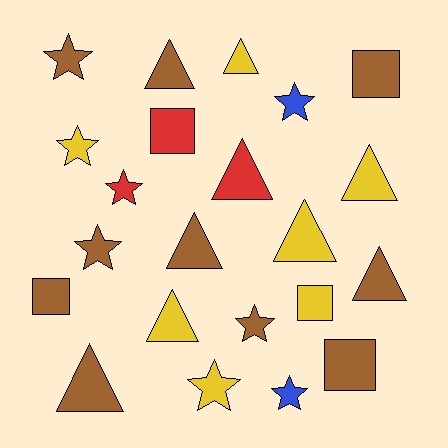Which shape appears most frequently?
Triangle, with 9 objects.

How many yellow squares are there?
There is 1 yellow square.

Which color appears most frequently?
Brown, with 10 objects.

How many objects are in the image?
There are 22 objects.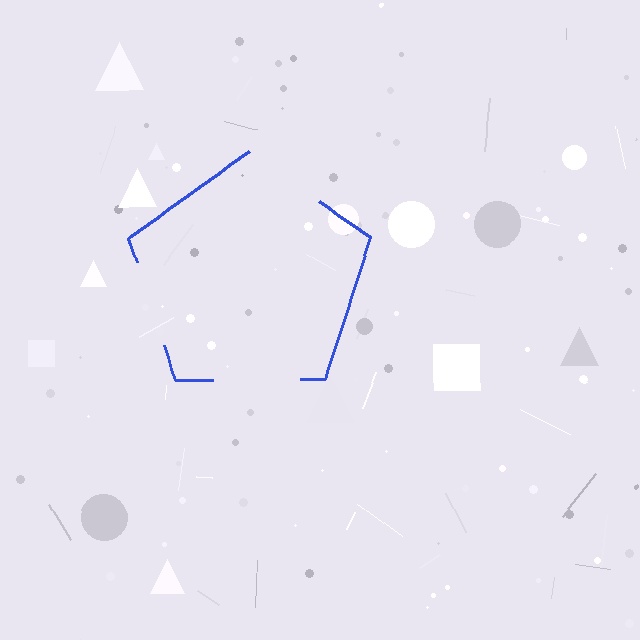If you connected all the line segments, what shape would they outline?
They would outline a pentagon.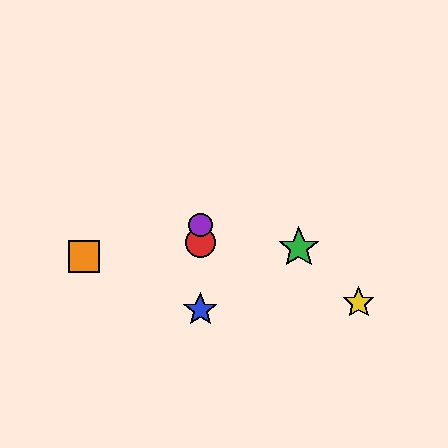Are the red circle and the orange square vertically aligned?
No, the red circle is at x≈200 and the orange square is at x≈84.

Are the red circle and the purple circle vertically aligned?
Yes, both are at x≈200.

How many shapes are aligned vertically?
3 shapes (the red circle, the blue star, the purple circle) are aligned vertically.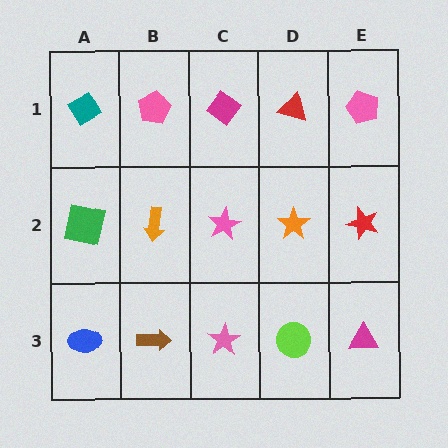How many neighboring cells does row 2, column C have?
4.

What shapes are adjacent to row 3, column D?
An orange star (row 2, column D), a pink star (row 3, column C), a magenta triangle (row 3, column E).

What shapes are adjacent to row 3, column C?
A pink star (row 2, column C), a brown arrow (row 3, column B), a lime circle (row 3, column D).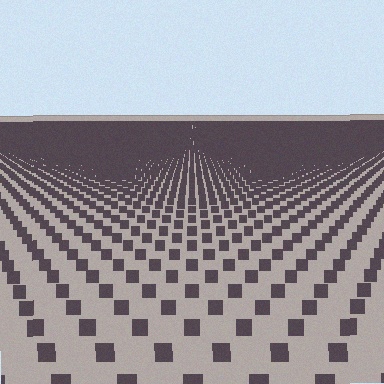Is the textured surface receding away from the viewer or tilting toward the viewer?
The surface is receding away from the viewer. Texture elements get smaller and denser toward the top.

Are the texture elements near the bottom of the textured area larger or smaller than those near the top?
Larger. Near the bottom, elements are closer to the viewer and appear at a bigger on-screen size.